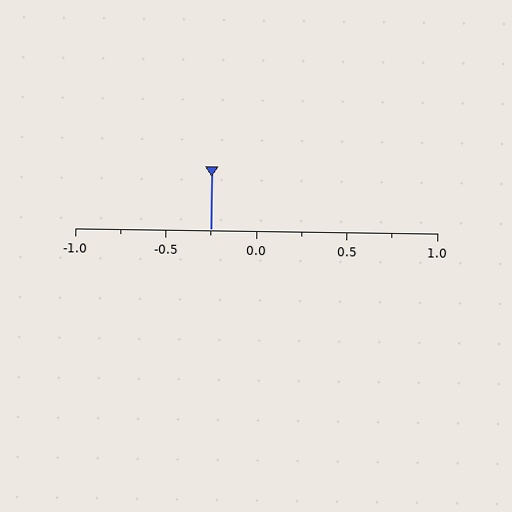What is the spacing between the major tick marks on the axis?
The major ticks are spaced 0.5 apart.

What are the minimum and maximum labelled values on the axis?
The axis runs from -1.0 to 1.0.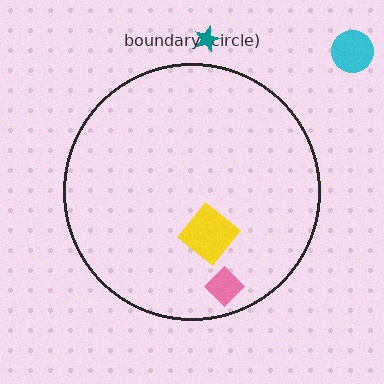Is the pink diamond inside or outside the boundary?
Inside.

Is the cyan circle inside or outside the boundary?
Outside.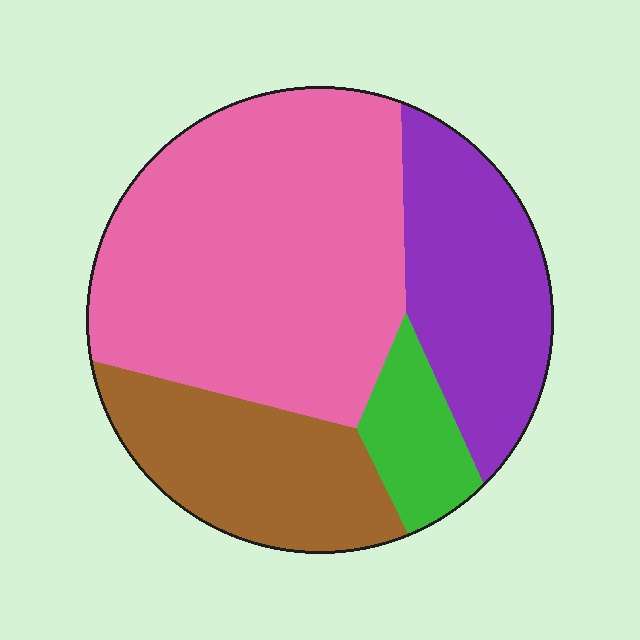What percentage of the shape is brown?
Brown covers roughly 20% of the shape.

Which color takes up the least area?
Green, at roughly 10%.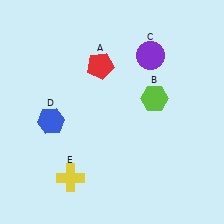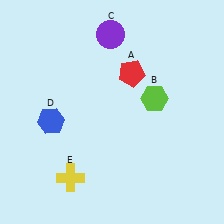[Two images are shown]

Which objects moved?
The objects that moved are: the red pentagon (A), the purple circle (C).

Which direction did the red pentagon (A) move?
The red pentagon (A) moved right.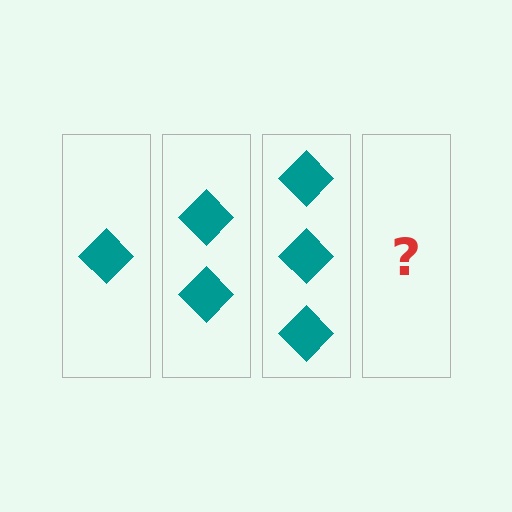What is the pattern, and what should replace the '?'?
The pattern is that each step adds one more diamond. The '?' should be 4 diamonds.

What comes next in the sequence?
The next element should be 4 diamonds.